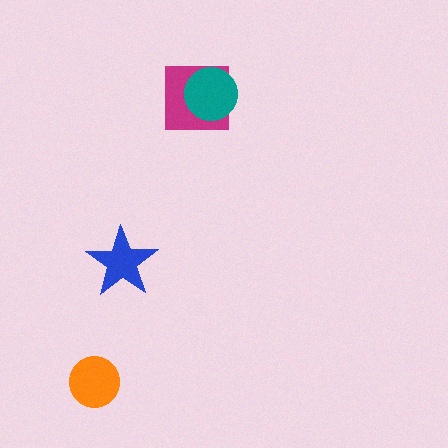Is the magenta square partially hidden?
Yes, it is partially covered by another shape.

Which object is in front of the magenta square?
The teal circle is in front of the magenta square.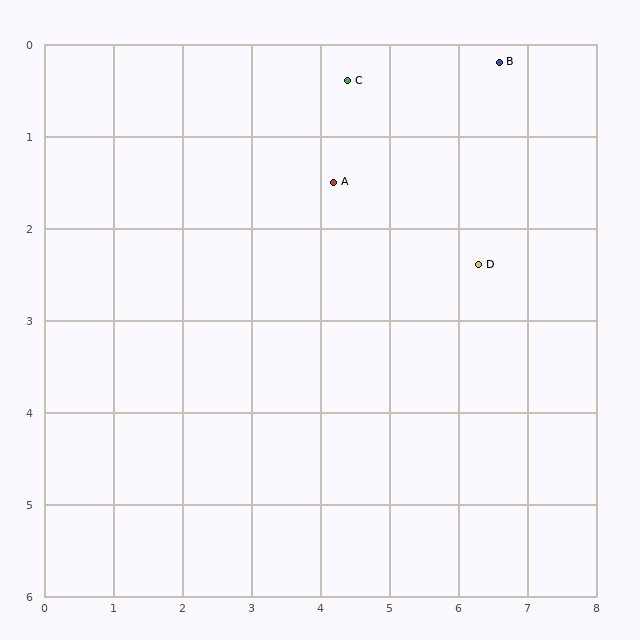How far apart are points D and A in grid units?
Points D and A are about 2.3 grid units apart.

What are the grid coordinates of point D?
Point D is at approximately (6.3, 2.4).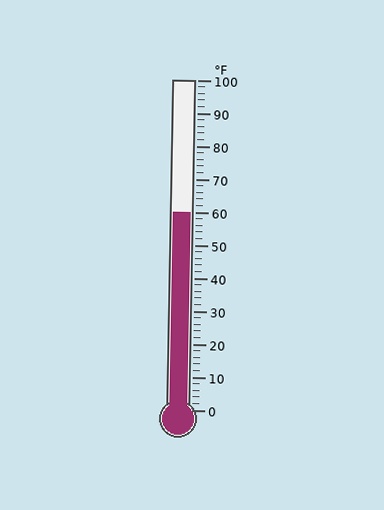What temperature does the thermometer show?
The thermometer shows approximately 60°F.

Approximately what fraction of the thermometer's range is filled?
The thermometer is filled to approximately 60% of its range.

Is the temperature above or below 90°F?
The temperature is below 90°F.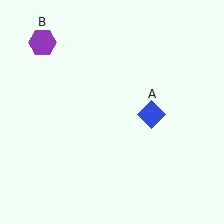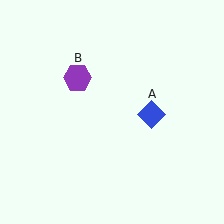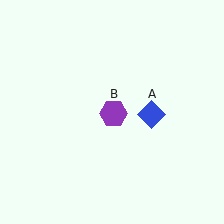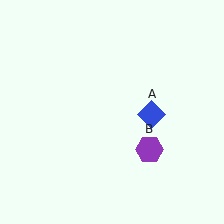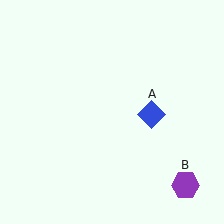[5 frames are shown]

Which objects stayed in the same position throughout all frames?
Blue diamond (object A) remained stationary.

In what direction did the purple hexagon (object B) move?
The purple hexagon (object B) moved down and to the right.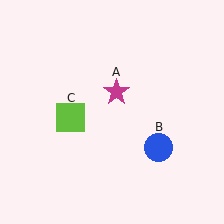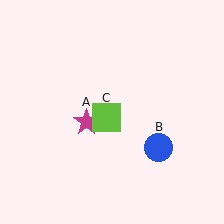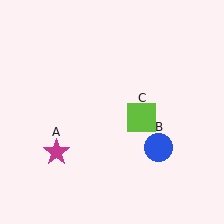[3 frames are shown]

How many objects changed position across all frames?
2 objects changed position: magenta star (object A), lime square (object C).